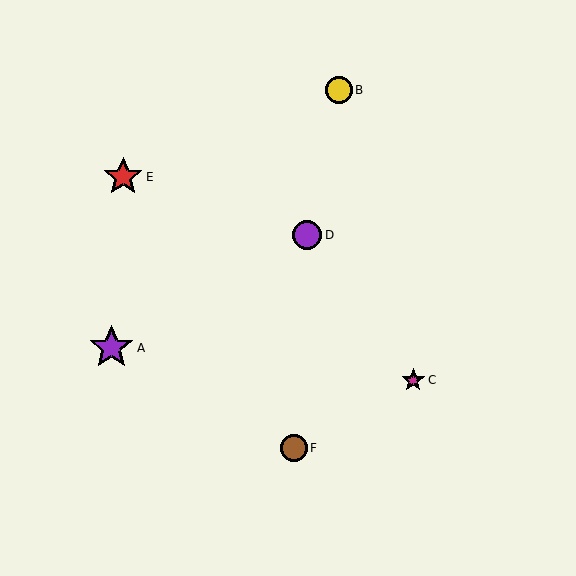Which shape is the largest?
The purple star (labeled A) is the largest.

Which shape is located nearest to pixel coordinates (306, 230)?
The purple circle (labeled D) at (307, 235) is nearest to that location.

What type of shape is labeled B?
Shape B is a yellow circle.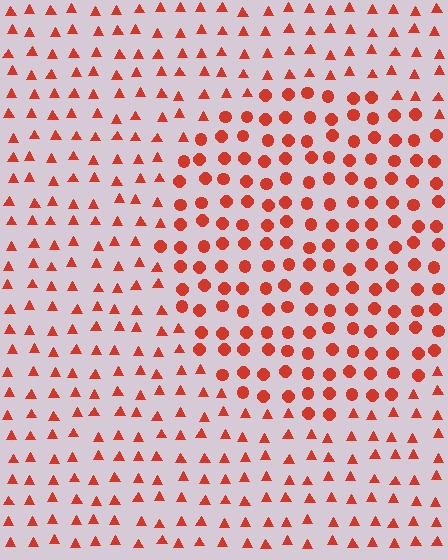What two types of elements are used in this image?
The image uses circles inside the circle region and triangles outside it.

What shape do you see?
I see a circle.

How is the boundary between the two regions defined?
The boundary is defined by a change in element shape: circles inside vs. triangles outside. All elements share the same color and spacing.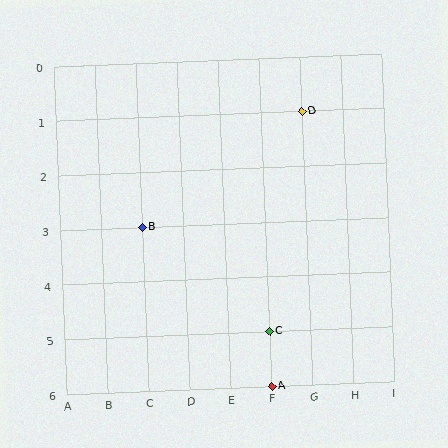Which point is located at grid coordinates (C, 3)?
Point B is at (C, 3).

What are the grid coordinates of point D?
Point D is at grid coordinates (G, 1).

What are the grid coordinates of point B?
Point B is at grid coordinates (C, 3).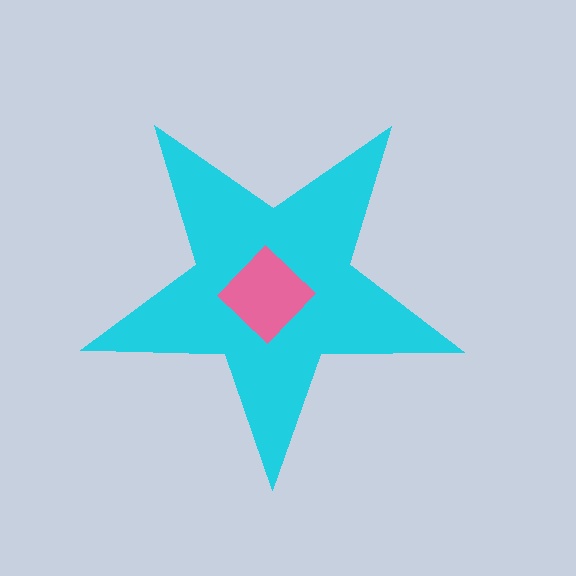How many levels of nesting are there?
2.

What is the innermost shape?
The pink diamond.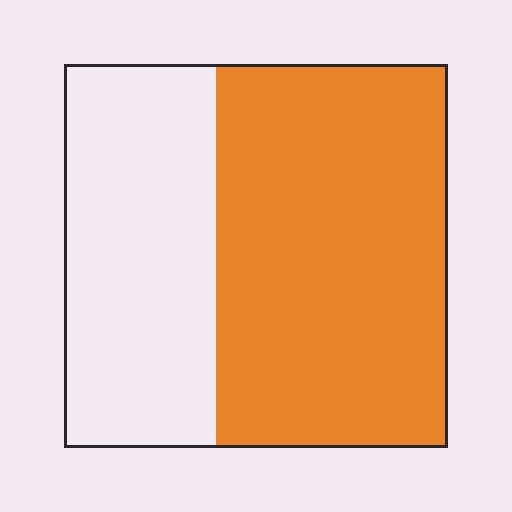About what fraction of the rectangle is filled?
About three fifths (3/5).